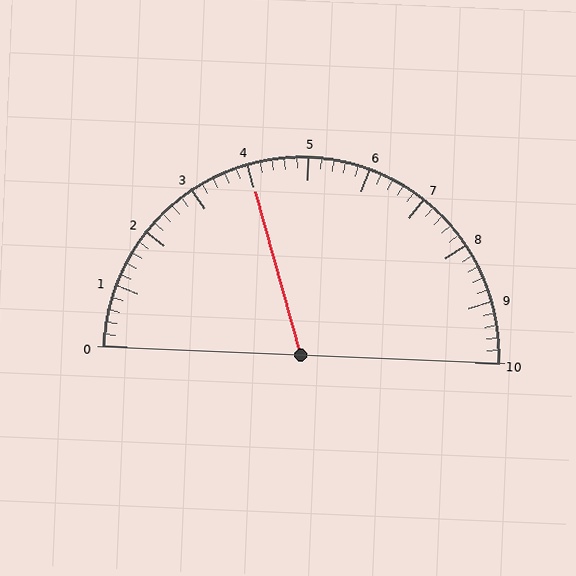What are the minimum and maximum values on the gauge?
The gauge ranges from 0 to 10.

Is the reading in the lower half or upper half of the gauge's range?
The reading is in the lower half of the range (0 to 10).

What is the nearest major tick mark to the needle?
The nearest major tick mark is 4.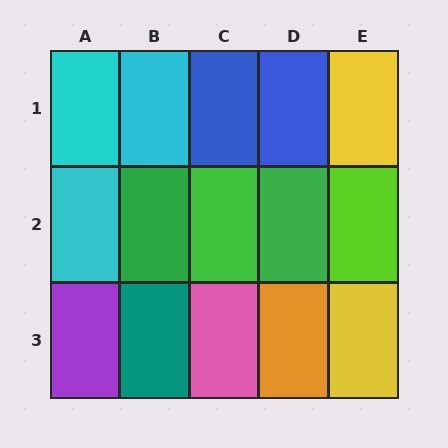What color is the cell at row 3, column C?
Pink.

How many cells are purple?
1 cell is purple.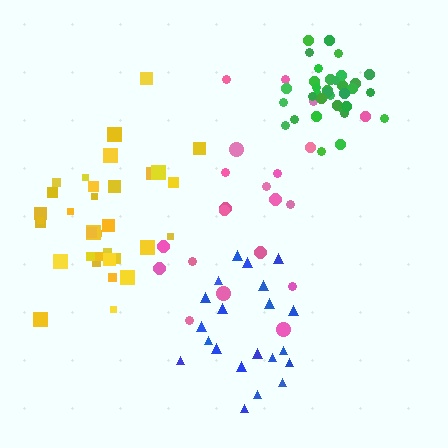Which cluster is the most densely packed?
Green.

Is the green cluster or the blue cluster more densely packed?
Green.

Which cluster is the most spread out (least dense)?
Pink.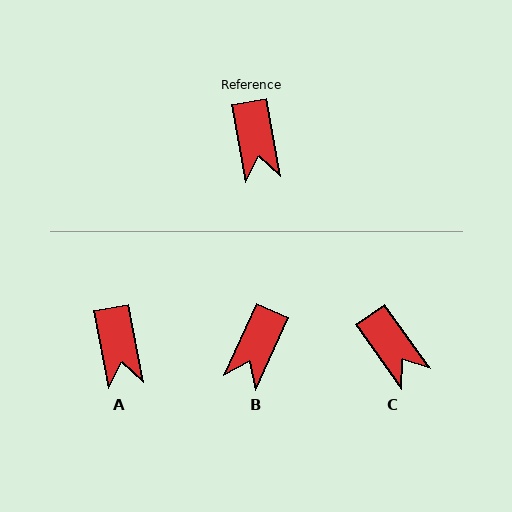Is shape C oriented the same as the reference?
No, it is off by about 25 degrees.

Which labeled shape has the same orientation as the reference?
A.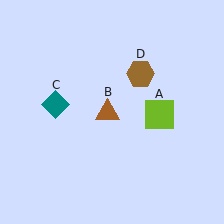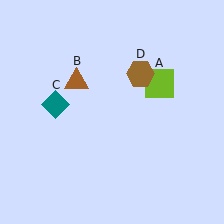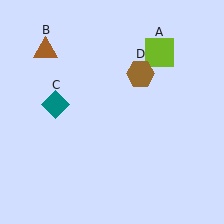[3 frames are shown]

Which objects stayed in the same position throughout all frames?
Teal diamond (object C) and brown hexagon (object D) remained stationary.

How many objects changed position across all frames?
2 objects changed position: lime square (object A), brown triangle (object B).